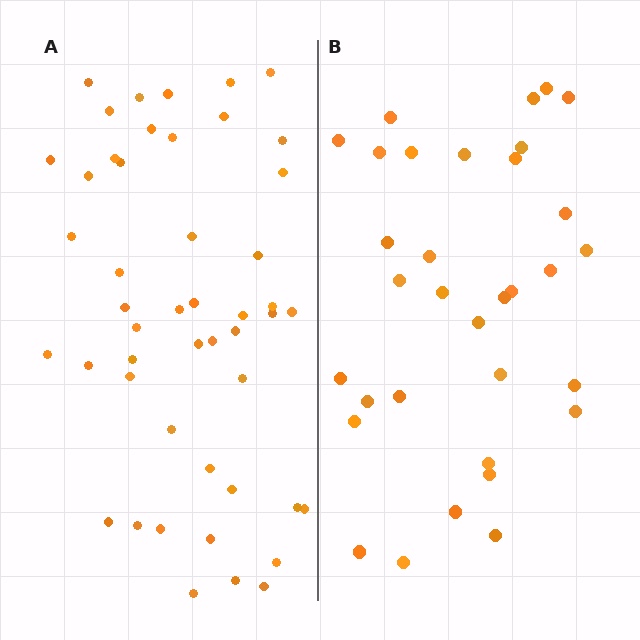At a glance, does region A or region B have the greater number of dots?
Region A (the left region) has more dots.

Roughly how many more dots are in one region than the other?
Region A has approximately 15 more dots than region B.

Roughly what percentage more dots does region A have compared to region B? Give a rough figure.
About 45% more.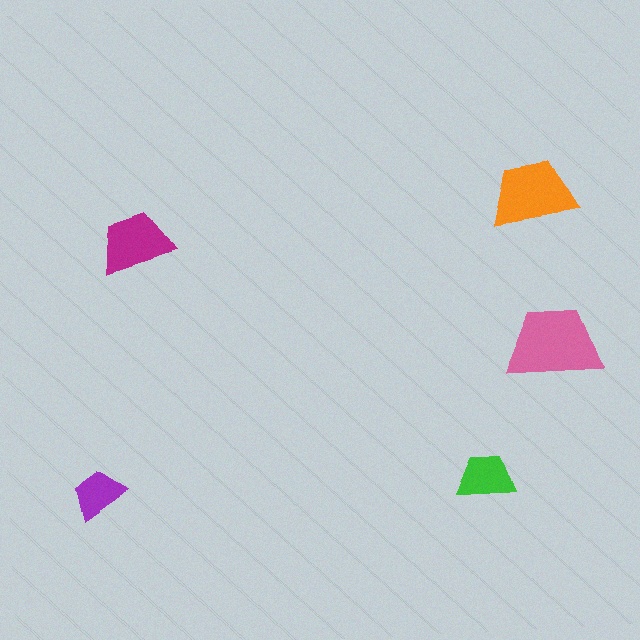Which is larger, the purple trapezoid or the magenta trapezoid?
The magenta one.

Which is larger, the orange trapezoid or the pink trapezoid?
The pink one.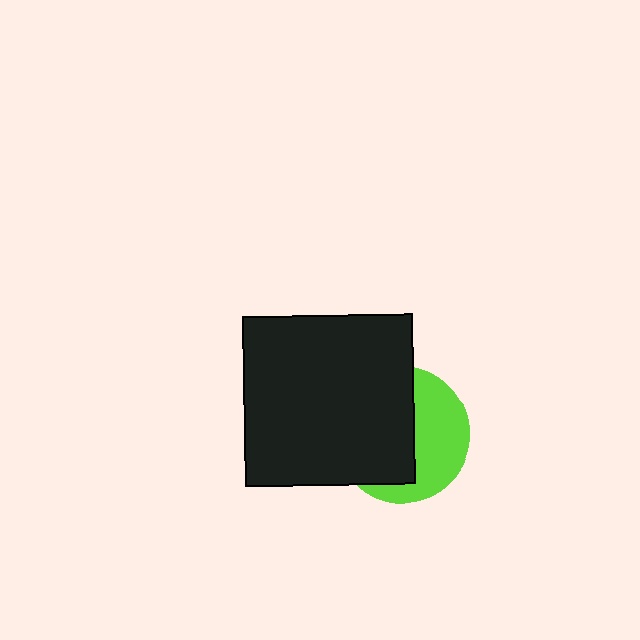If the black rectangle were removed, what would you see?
You would see the complete lime circle.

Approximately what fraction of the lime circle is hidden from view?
Roughly 57% of the lime circle is hidden behind the black rectangle.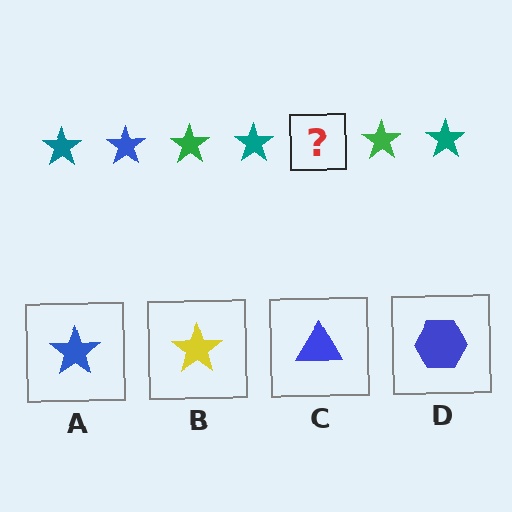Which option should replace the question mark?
Option A.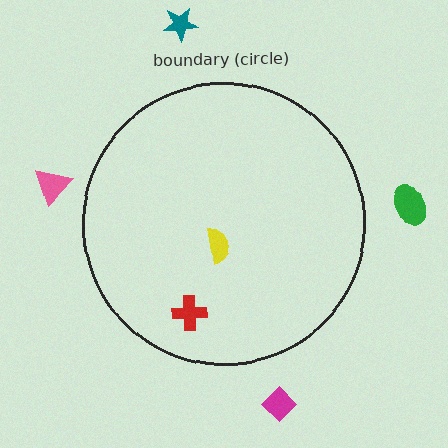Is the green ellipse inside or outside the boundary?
Outside.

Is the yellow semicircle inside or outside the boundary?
Inside.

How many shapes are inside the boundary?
2 inside, 4 outside.